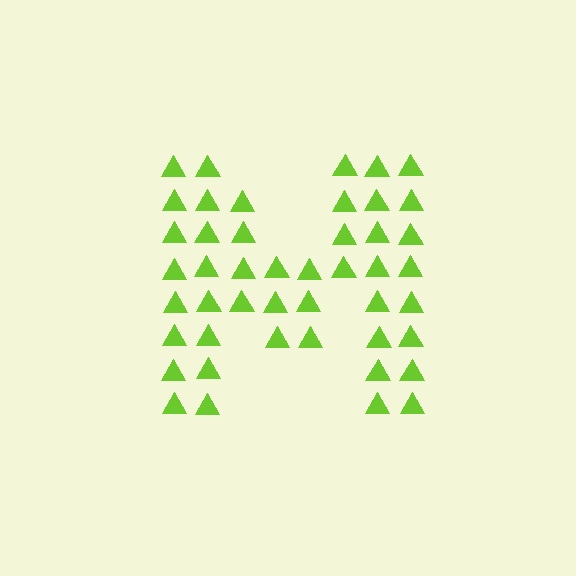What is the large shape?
The large shape is the letter M.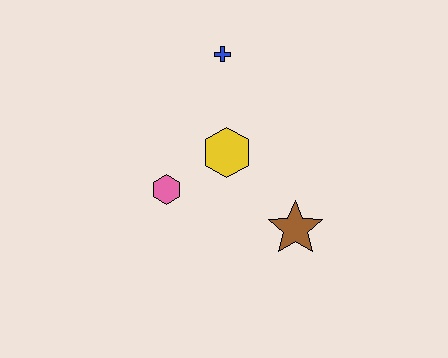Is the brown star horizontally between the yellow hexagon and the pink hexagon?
No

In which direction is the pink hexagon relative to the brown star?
The pink hexagon is to the left of the brown star.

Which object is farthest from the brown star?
The blue cross is farthest from the brown star.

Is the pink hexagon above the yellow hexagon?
No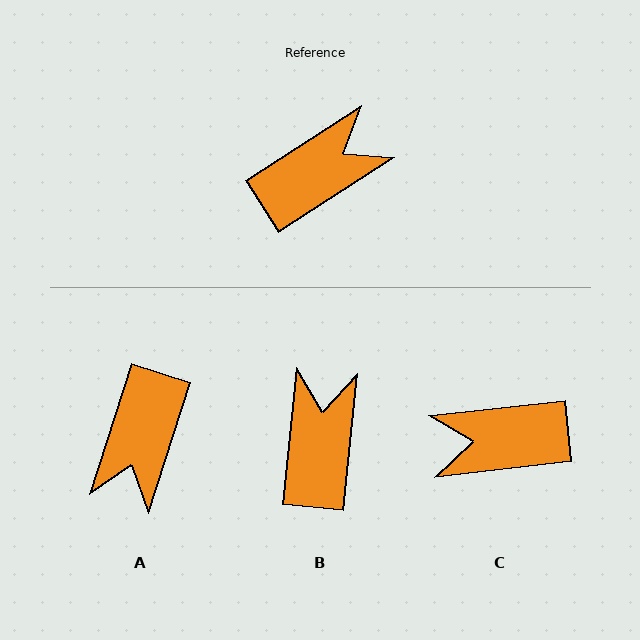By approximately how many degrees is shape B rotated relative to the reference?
Approximately 51 degrees counter-clockwise.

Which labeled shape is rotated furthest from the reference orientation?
C, about 153 degrees away.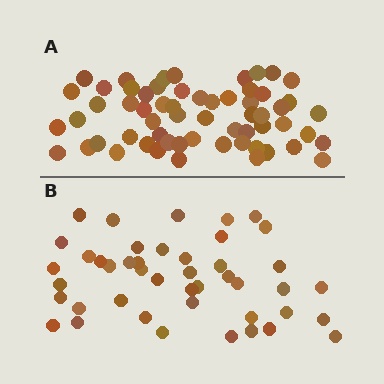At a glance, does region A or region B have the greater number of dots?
Region A (the top region) has more dots.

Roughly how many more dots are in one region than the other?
Region A has approximately 15 more dots than region B.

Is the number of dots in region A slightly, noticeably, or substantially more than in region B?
Region A has noticeably more, but not dramatically so. The ratio is roughly 1.4 to 1.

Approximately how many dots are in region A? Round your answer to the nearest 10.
About 60 dots.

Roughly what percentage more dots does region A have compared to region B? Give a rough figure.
About 35% more.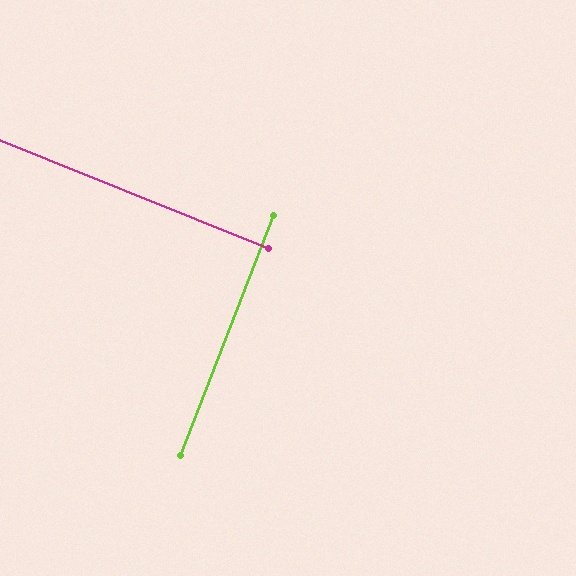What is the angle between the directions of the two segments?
Approximately 89 degrees.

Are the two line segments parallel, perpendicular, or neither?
Perpendicular — they meet at approximately 89°.